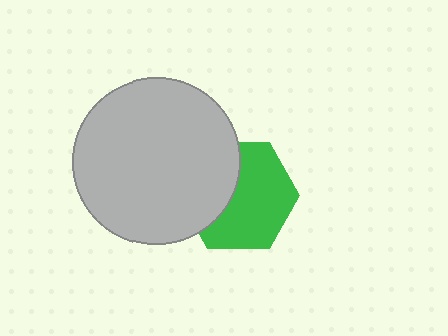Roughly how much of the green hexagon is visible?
About half of it is visible (roughly 62%).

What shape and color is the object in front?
The object in front is a light gray circle.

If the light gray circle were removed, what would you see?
You would see the complete green hexagon.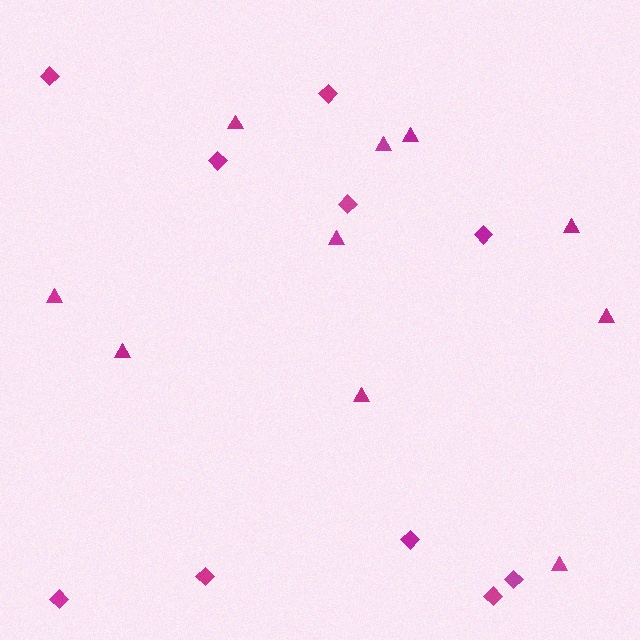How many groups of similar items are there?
There are 2 groups: one group of triangles (10) and one group of diamonds (10).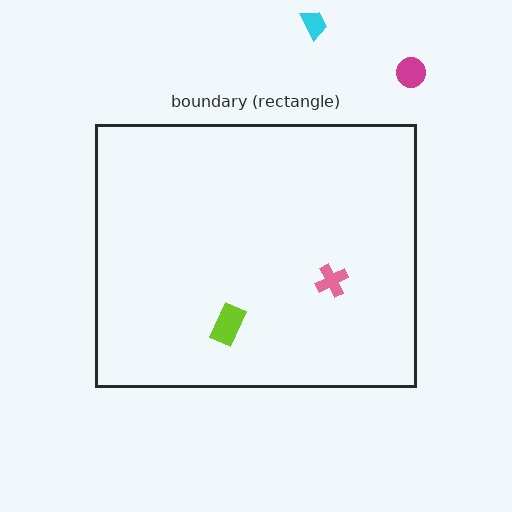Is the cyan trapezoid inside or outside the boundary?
Outside.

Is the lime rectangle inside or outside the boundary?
Inside.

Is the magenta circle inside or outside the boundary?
Outside.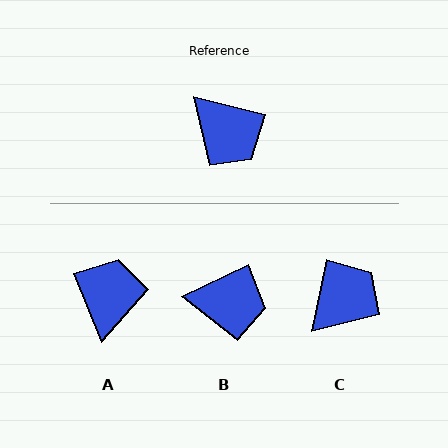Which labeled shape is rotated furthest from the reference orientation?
A, about 126 degrees away.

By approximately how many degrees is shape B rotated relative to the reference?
Approximately 39 degrees counter-clockwise.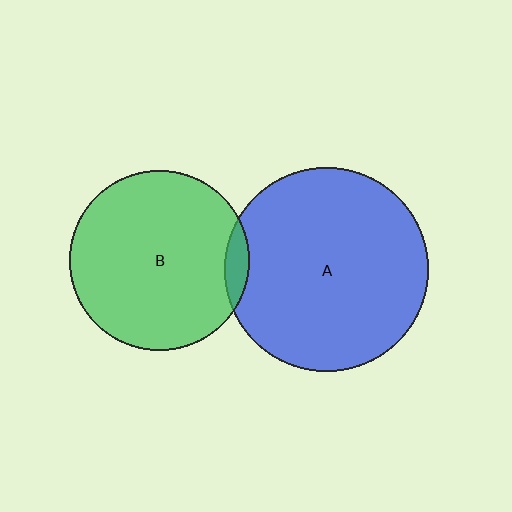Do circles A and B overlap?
Yes.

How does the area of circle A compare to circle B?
Approximately 1.3 times.